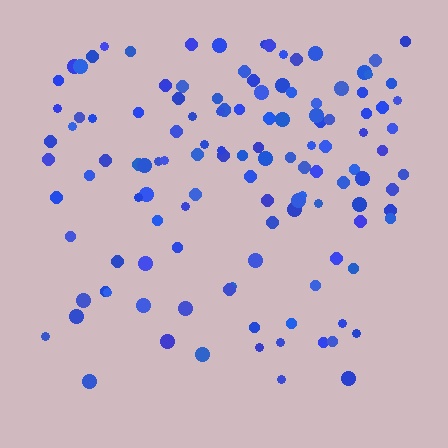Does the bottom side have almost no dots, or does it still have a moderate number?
Still a moderate number, just noticeably fewer than the top.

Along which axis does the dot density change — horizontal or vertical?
Vertical.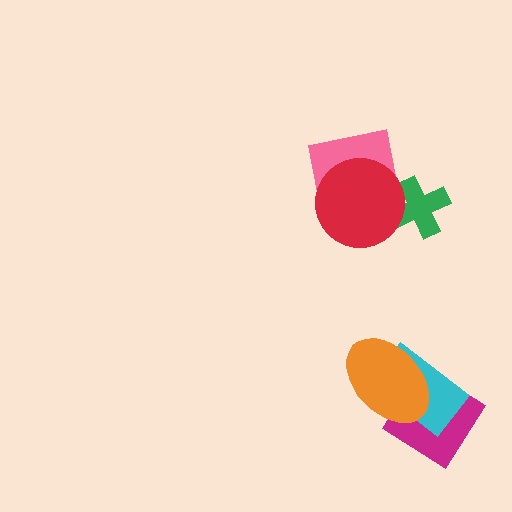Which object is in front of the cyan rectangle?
The orange ellipse is in front of the cyan rectangle.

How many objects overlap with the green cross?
1 object overlaps with the green cross.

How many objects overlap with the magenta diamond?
2 objects overlap with the magenta diamond.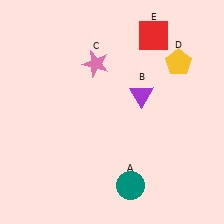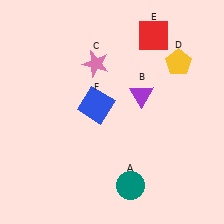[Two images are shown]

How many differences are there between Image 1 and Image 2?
There is 1 difference between the two images.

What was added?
A blue square (F) was added in Image 2.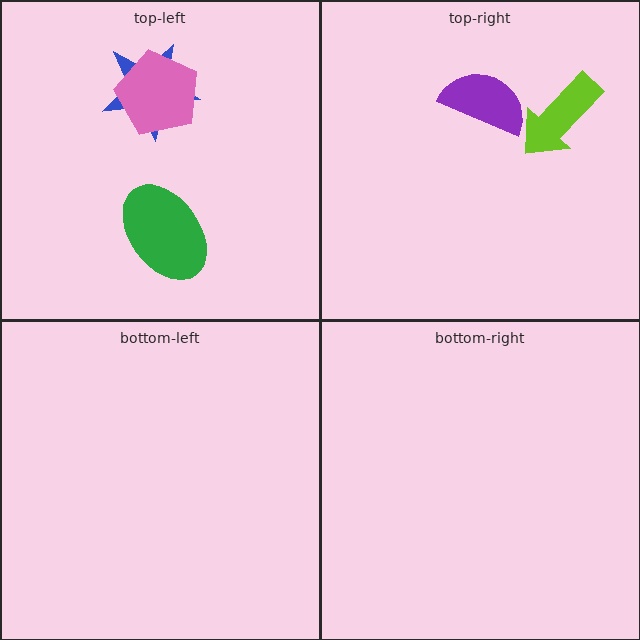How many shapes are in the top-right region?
2.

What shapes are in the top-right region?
The purple semicircle, the lime arrow.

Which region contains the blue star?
The top-left region.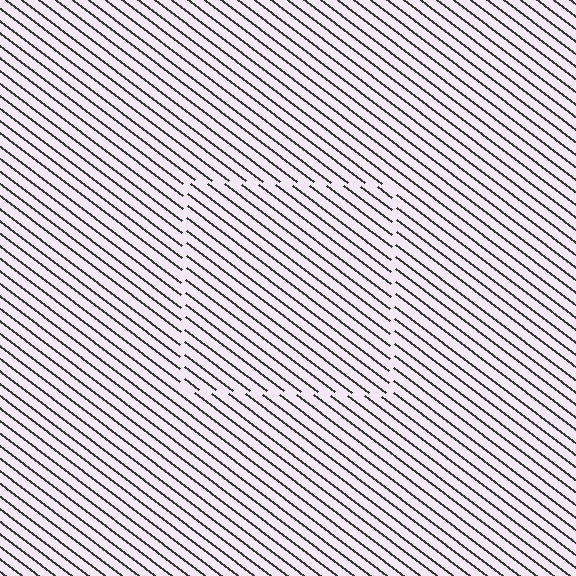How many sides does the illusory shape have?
4 sides — the line-ends trace a square.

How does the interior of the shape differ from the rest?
The interior of the shape contains the same grating, shifted by half a period — the contour is defined by the phase discontinuity where line-ends from the inner and outer gratings abut.